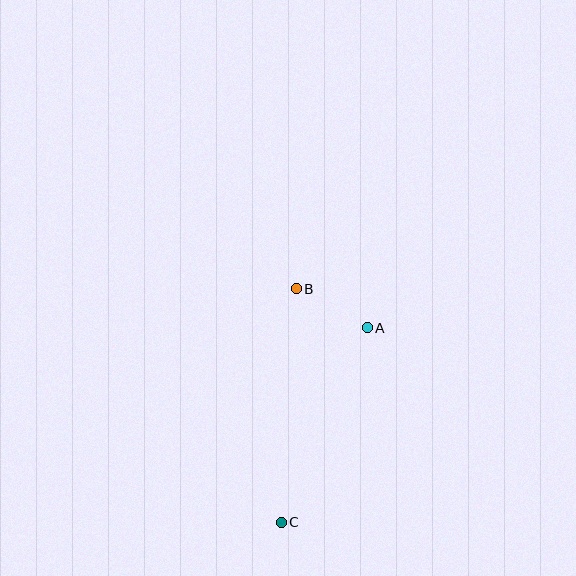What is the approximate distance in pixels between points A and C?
The distance between A and C is approximately 212 pixels.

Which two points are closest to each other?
Points A and B are closest to each other.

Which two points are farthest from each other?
Points B and C are farthest from each other.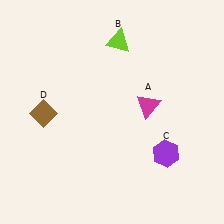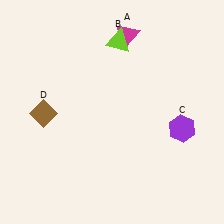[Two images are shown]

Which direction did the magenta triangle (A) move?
The magenta triangle (A) moved up.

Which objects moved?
The objects that moved are: the magenta triangle (A), the purple hexagon (C).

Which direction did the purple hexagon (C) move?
The purple hexagon (C) moved up.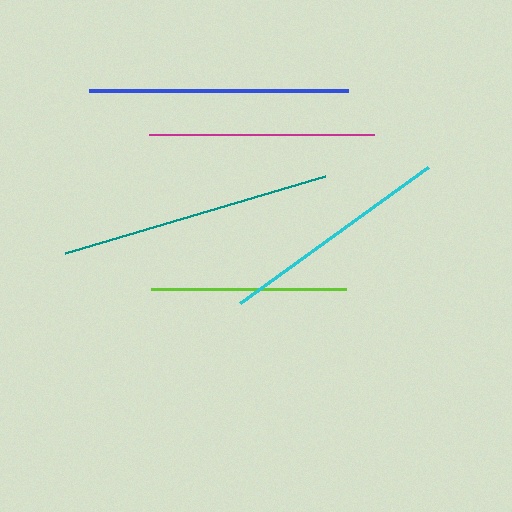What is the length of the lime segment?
The lime segment is approximately 195 pixels long.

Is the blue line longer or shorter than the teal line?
The teal line is longer than the blue line.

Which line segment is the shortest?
The lime line is the shortest at approximately 195 pixels.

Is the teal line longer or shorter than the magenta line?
The teal line is longer than the magenta line.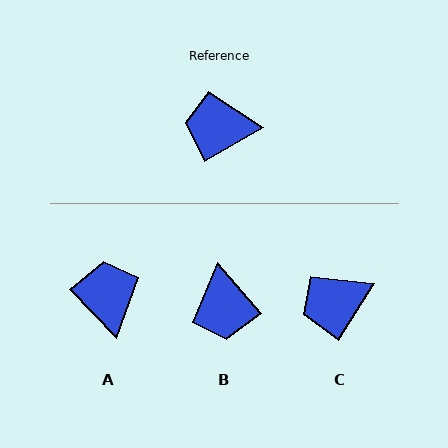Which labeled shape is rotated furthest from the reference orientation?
B, about 101 degrees away.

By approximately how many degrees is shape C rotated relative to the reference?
Approximately 27 degrees counter-clockwise.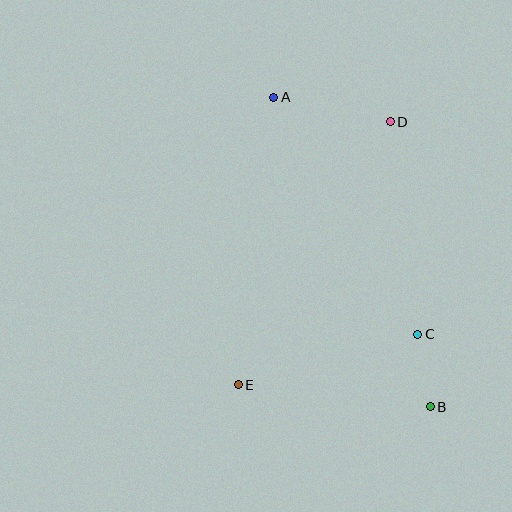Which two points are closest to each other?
Points B and C are closest to each other.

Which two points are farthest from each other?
Points A and B are farthest from each other.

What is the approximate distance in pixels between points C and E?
The distance between C and E is approximately 187 pixels.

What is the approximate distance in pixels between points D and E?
The distance between D and E is approximately 304 pixels.